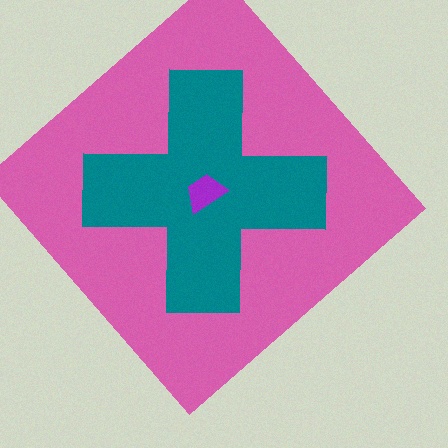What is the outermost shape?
The pink diamond.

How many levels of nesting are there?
3.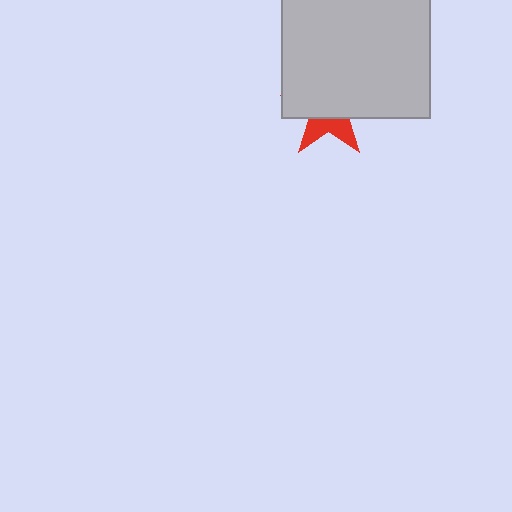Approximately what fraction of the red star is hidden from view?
Roughly 66% of the red star is hidden behind the light gray square.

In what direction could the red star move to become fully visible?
The red star could move down. That would shift it out from behind the light gray square entirely.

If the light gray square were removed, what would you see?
You would see the complete red star.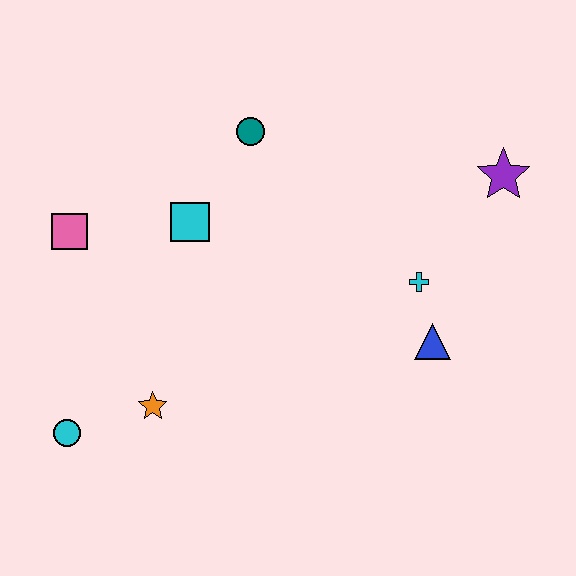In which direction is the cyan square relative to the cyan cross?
The cyan square is to the left of the cyan cross.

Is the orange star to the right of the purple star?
No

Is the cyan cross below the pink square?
Yes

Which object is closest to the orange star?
The cyan circle is closest to the orange star.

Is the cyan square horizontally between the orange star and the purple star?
Yes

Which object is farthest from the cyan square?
The purple star is farthest from the cyan square.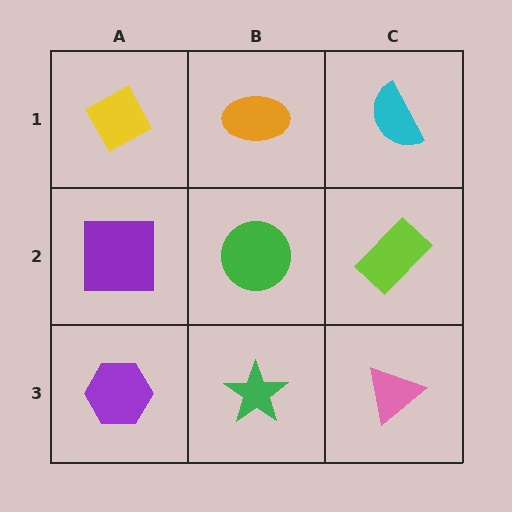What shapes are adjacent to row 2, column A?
A yellow diamond (row 1, column A), a purple hexagon (row 3, column A), a green circle (row 2, column B).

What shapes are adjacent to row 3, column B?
A green circle (row 2, column B), a purple hexagon (row 3, column A), a pink triangle (row 3, column C).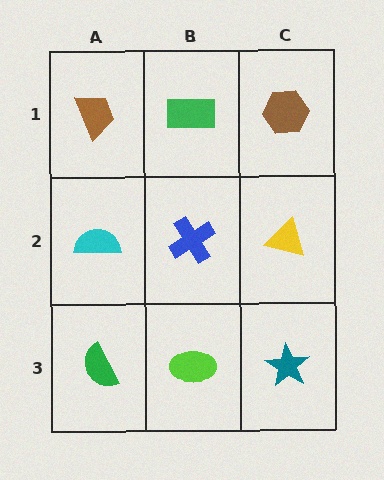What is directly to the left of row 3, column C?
A lime ellipse.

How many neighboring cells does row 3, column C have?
2.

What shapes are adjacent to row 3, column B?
A blue cross (row 2, column B), a green semicircle (row 3, column A), a teal star (row 3, column C).